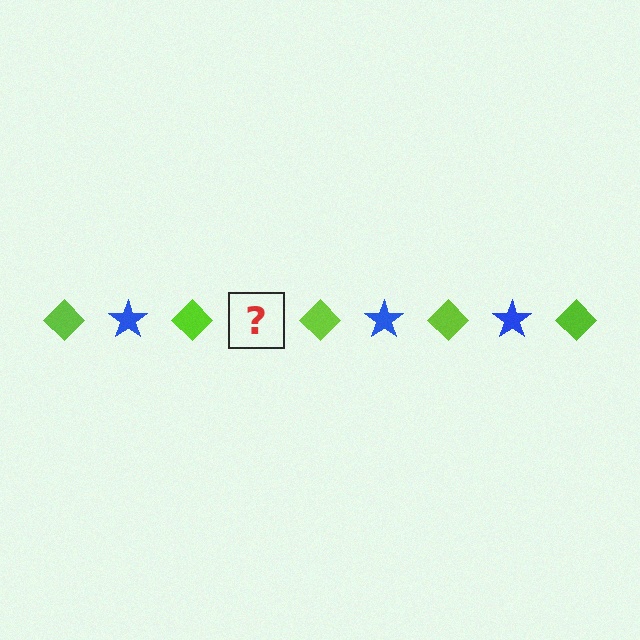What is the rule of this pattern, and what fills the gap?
The rule is that the pattern alternates between lime diamond and blue star. The gap should be filled with a blue star.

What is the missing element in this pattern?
The missing element is a blue star.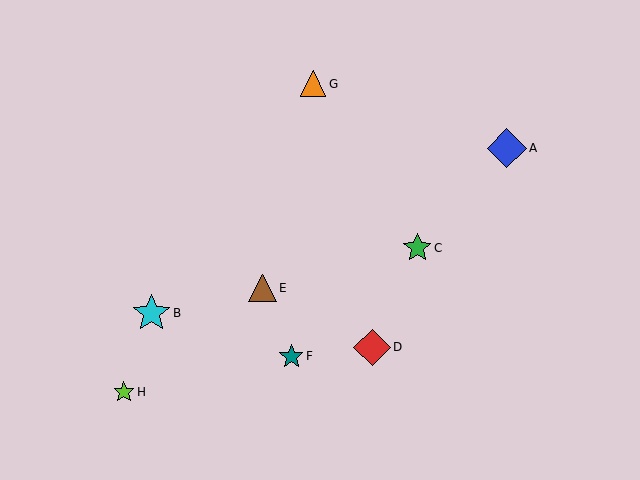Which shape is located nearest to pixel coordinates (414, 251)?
The green star (labeled C) at (417, 248) is nearest to that location.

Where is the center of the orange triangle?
The center of the orange triangle is at (313, 84).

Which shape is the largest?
The blue diamond (labeled A) is the largest.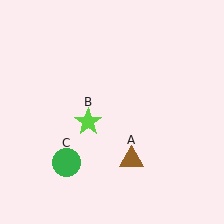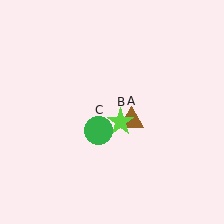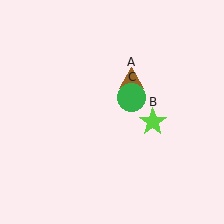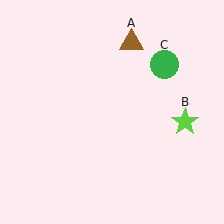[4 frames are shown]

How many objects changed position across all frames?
3 objects changed position: brown triangle (object A), lime star (object B), green circle (object C).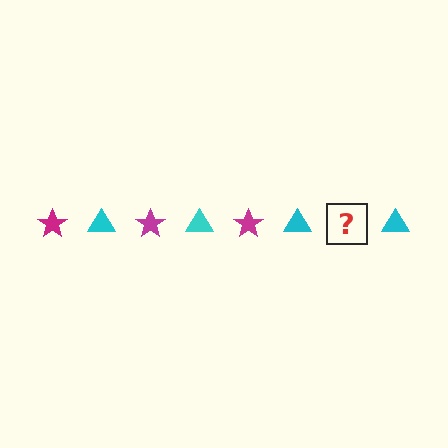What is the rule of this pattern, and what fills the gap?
The rule is that the pattern alternates between magenta star and cyan triangle. The gap should be filled with a magenta star.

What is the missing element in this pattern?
The missing element is a magenta star.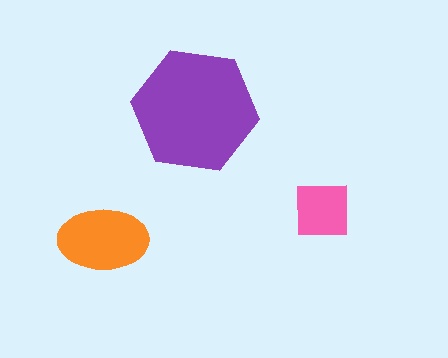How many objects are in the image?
There are 3 objects in the image.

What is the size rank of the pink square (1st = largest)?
3rd.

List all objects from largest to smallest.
The purple hexagon, the orange ellipse, the pink square.